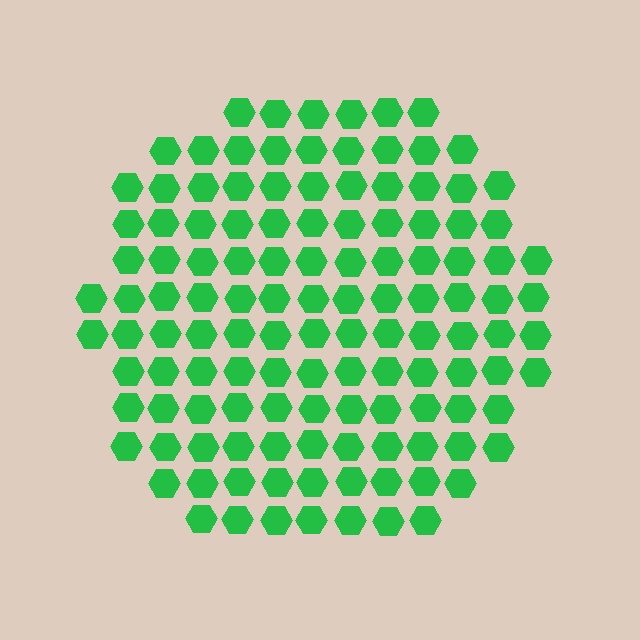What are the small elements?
The small elements are hexagons.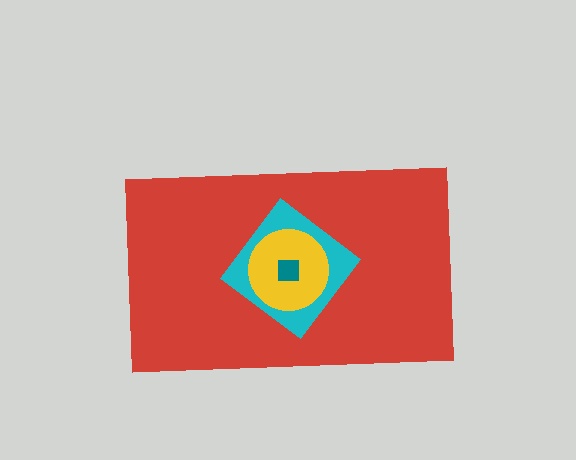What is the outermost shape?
The red rectangle.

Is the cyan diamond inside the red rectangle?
Yes.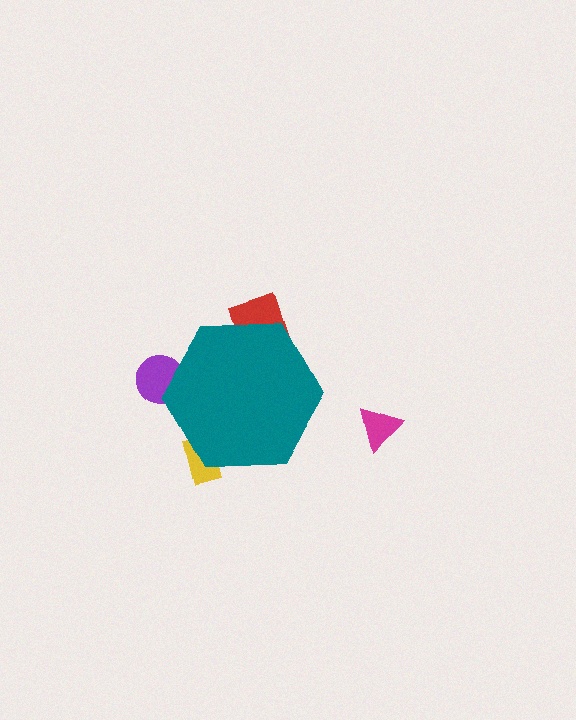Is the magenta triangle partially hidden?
No, the magenta triangle is fully visible.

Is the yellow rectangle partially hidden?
Yes, the yellow rectangle is partially hidden behind the teal hexagon.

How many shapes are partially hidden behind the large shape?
3 shapes are partially hidden.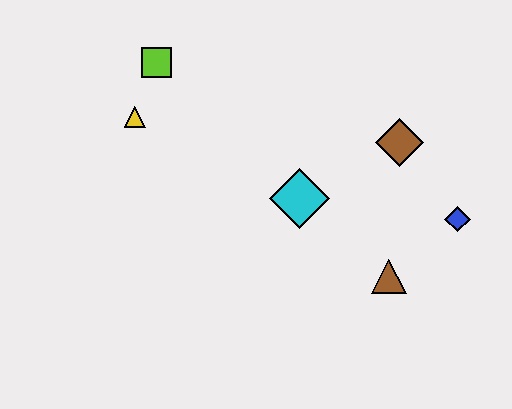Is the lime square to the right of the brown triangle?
No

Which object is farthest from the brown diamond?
The yellow triangle is farthest from the brown diamond.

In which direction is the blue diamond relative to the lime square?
The blue diamond is to the right of the lime square.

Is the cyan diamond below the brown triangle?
No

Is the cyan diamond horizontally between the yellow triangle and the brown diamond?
Yes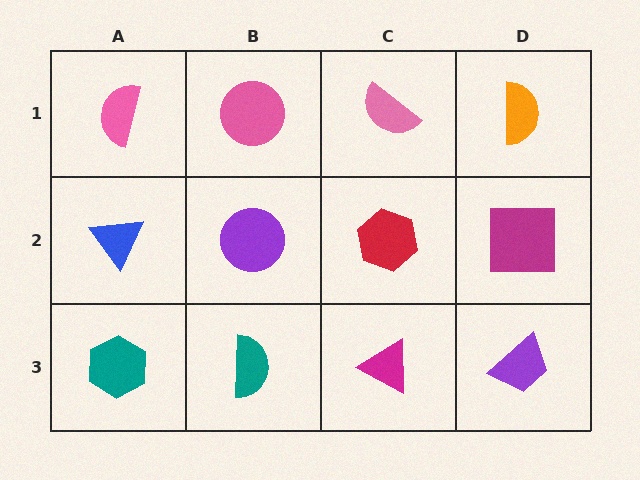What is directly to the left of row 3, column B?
A teal hexagon.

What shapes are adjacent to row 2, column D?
An orange semicircle (row 1, column D), a purple trapezoid (row 3, column D), a red hexagon (row 2, column C).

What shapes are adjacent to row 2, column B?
A pink circle (row 1, column B), a teal semicircle (row 3, column B), a blue triangle (row 2, column A), a red hexagon (row 2, column C).